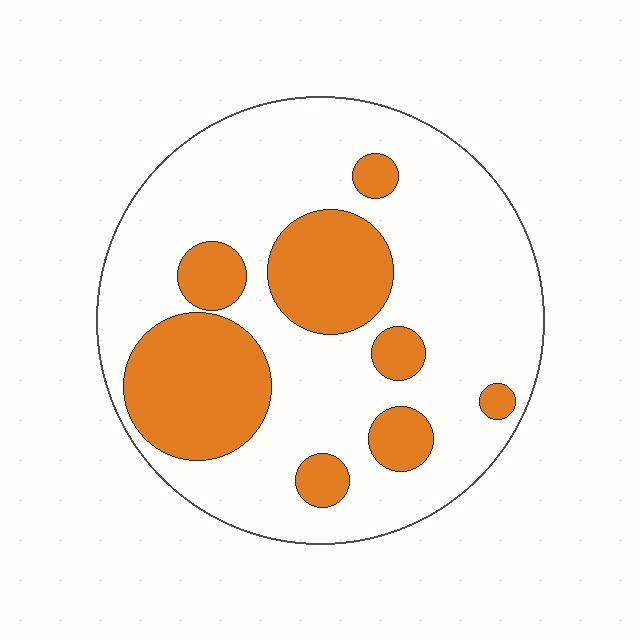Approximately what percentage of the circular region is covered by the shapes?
Approximately 30%.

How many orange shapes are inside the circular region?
8.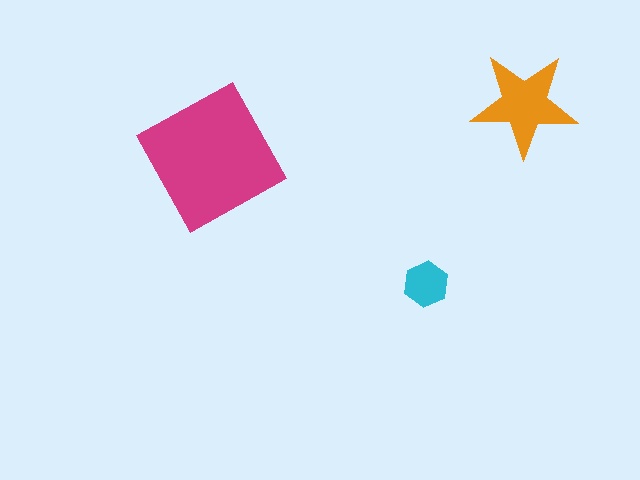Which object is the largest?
The magenta square.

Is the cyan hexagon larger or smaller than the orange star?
Smaller.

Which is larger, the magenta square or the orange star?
The magenta square.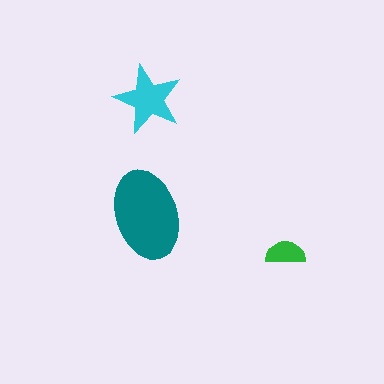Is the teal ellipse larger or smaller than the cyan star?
Larger.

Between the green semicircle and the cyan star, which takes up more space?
The cyan star.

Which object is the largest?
The teal ellipse.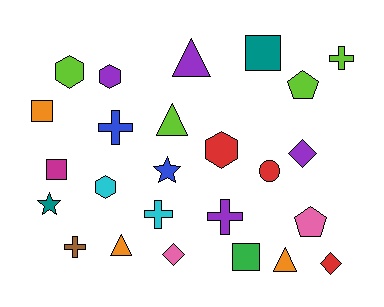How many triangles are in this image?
There are 4 triangles.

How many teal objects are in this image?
There are 2 teal objects.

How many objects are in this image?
There are 25 objects.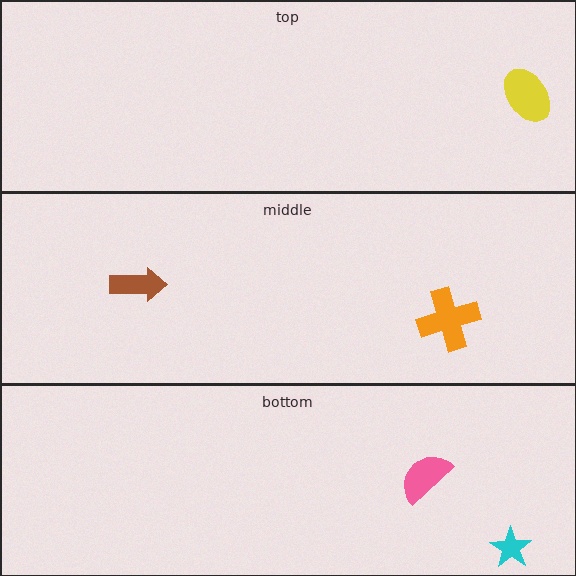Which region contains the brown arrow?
The middle region.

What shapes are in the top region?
The yellow ellipse.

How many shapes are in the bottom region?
2.